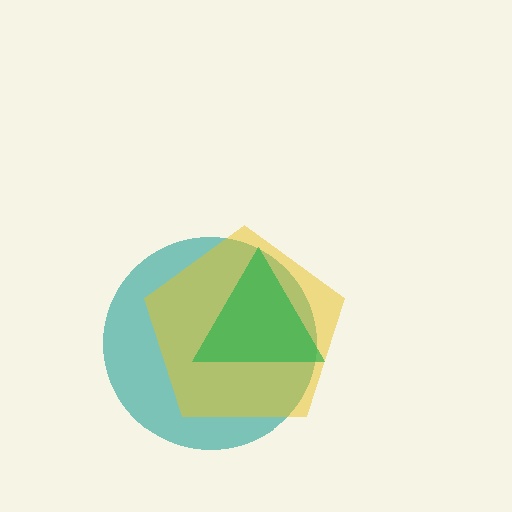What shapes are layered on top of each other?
The layered shapes are: a teal circle, a yellow pentagon, a green triangle.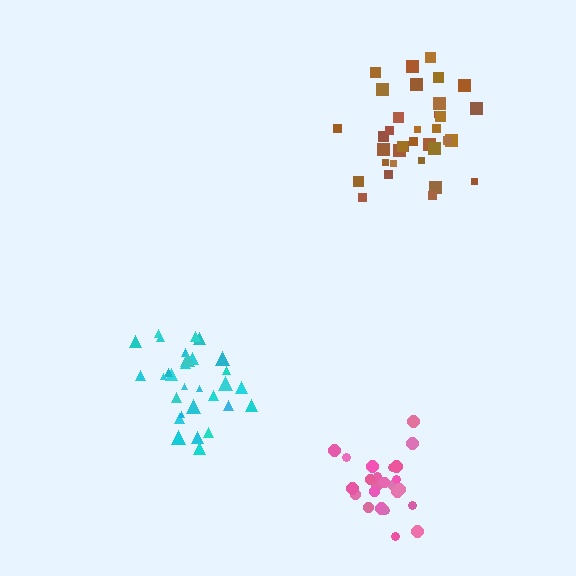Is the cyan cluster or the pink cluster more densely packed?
Pink.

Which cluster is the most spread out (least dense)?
Brown.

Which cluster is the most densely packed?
Pink.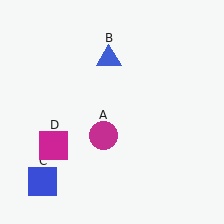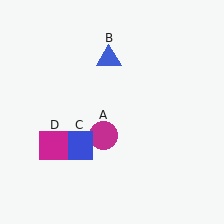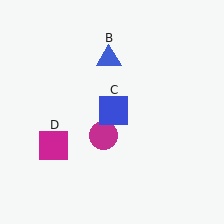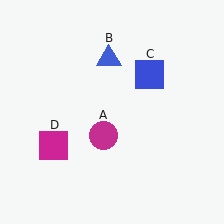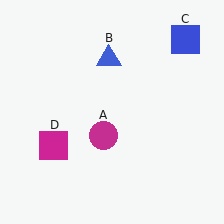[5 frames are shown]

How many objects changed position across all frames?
1 object changed position: blue square (object C).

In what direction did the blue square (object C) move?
The blue square (object C) moved up and to the right.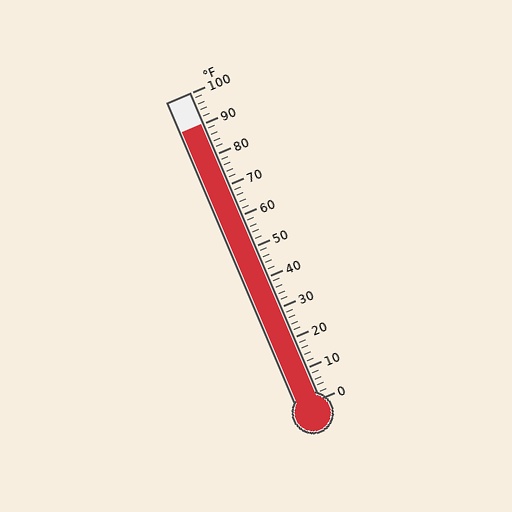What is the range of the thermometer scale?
The thermometer scale ranges from 0°F to 100°F.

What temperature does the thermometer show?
The thermometer shows approximately 90°F.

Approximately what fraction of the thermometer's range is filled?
The thermometer is filled to approximately 90% of its range.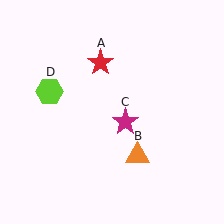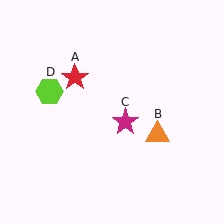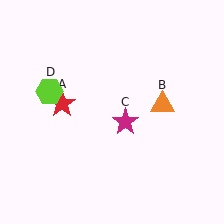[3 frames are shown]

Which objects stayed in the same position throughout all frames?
Magenta star (object C) and lime hexagon (object D) remained stationary.